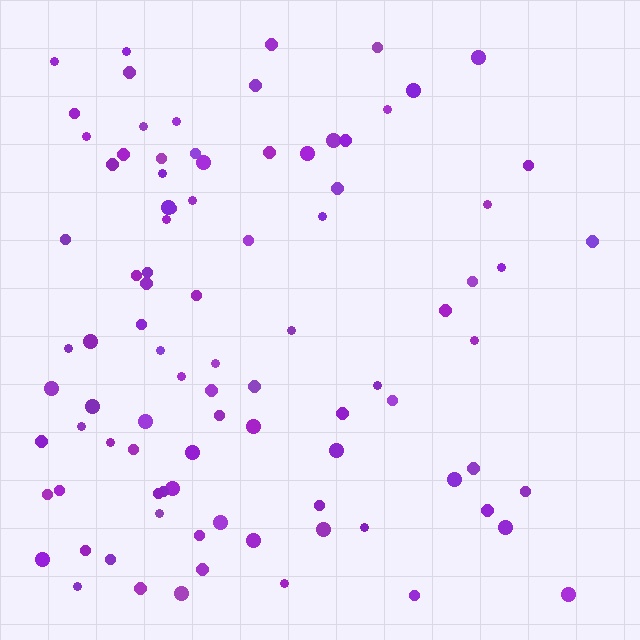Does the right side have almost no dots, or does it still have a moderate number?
Still a moderate number, just noticeably fewer than the left.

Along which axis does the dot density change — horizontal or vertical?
Horizontal.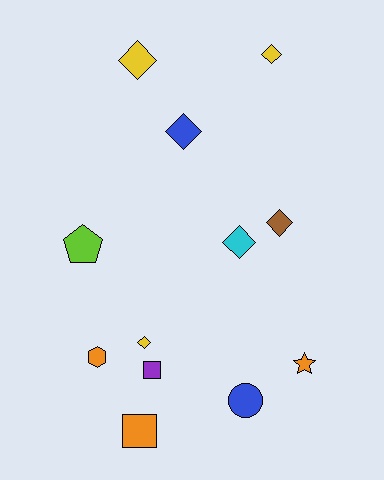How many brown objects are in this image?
There is 1 brown object.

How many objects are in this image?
There are 12 objects.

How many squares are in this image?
There are 2 squares.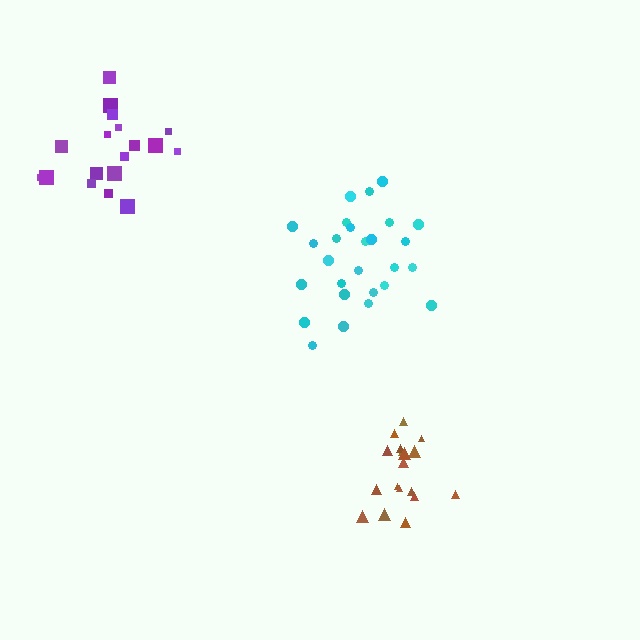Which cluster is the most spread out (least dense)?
Purple.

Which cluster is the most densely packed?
Brown.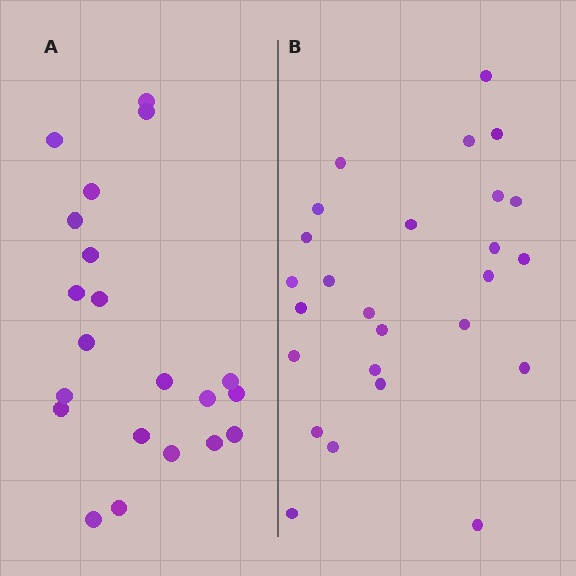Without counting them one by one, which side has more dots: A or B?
Region B (the right region) has more dots.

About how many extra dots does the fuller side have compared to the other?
Region B has about 5 more dots than region A.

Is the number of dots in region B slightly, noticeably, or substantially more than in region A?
Region B has only slightly more — the two regions are fairly close. The ratio is roughly 1.2 to 1.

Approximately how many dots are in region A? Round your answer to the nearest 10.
About 20 dots. (The exact count is 21, which rounds to 20.)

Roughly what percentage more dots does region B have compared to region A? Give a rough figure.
About 25% more.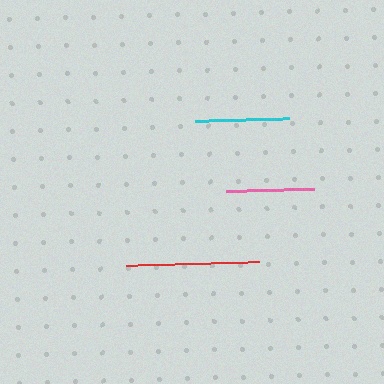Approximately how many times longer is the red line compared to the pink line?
The red line is approximately 1.5 times the length of the pink line.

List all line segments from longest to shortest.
From longest to shortest: red, cyan, pink.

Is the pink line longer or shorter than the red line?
The red line is longer than the pink line.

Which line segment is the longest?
The red line is the longest at approximately 133 pixels.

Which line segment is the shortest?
The pink line is the shortest at approximately 88 pixels.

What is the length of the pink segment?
The pink segment is approximately 88 pixels long.